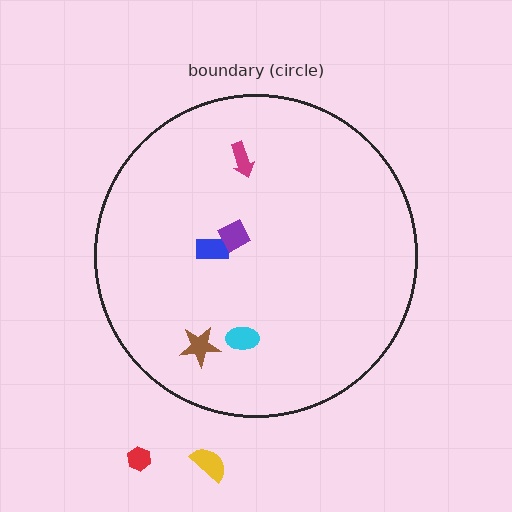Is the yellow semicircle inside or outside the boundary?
Outside.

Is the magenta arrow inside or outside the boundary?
Inside.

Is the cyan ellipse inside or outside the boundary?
Inside.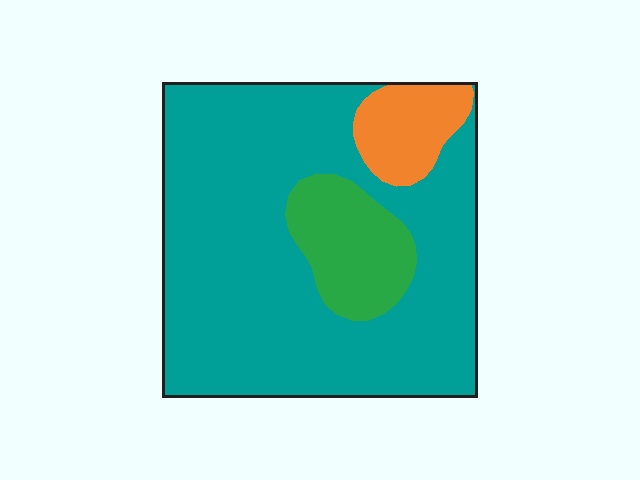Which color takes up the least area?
Orange, at roughly 10%.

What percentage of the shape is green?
Green covers 13% of the shape.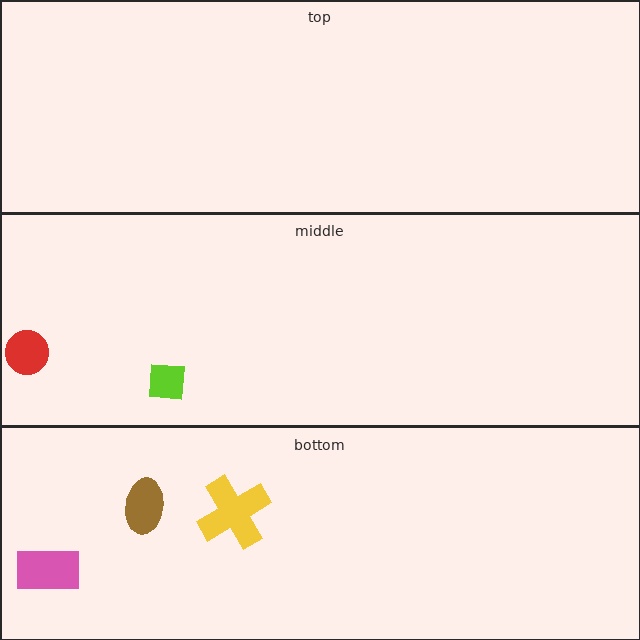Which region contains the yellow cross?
The bottom region.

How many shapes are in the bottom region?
3.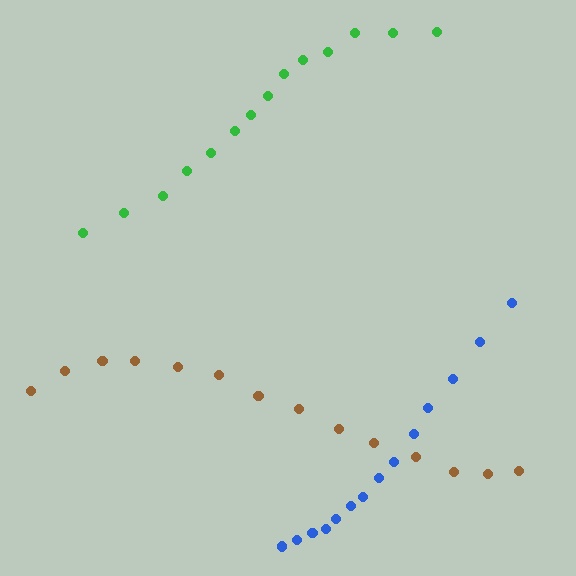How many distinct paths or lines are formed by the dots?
There are 3 distinct paths.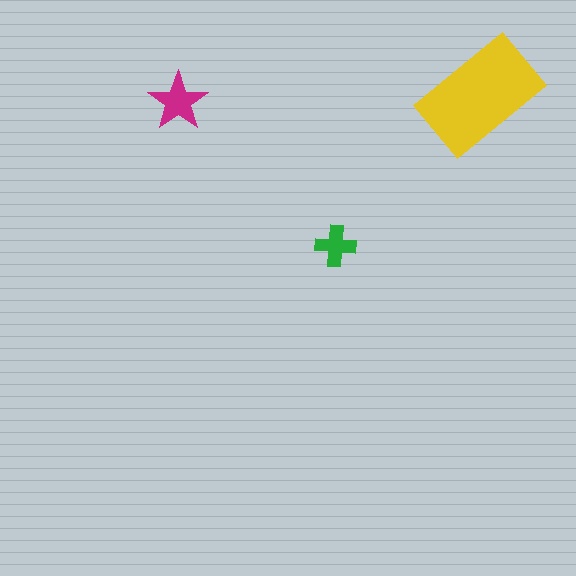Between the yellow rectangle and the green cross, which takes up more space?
The yellow rectangle.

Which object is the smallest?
The green cross.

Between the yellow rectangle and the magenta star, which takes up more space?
The yellow rectangle.